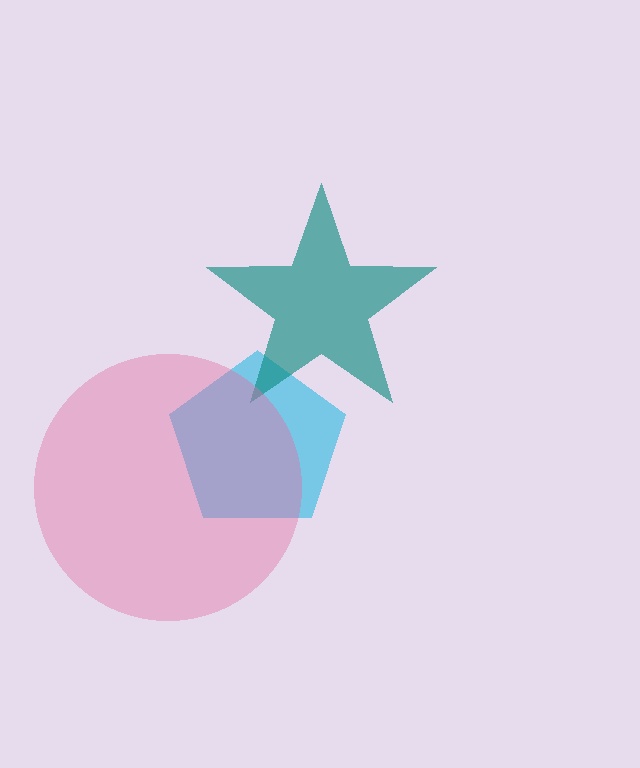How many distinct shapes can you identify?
There are 3 distinct shapes: a cyan pentagon, a teal star, a pink circle.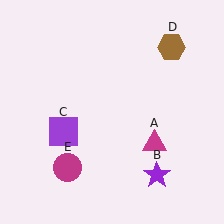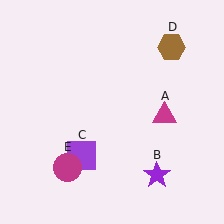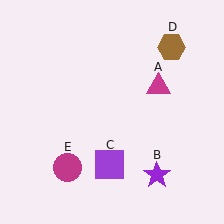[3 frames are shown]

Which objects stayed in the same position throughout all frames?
Purple star (object B) and brown hexagon (object D) and magenta circle (object E) remained stationary.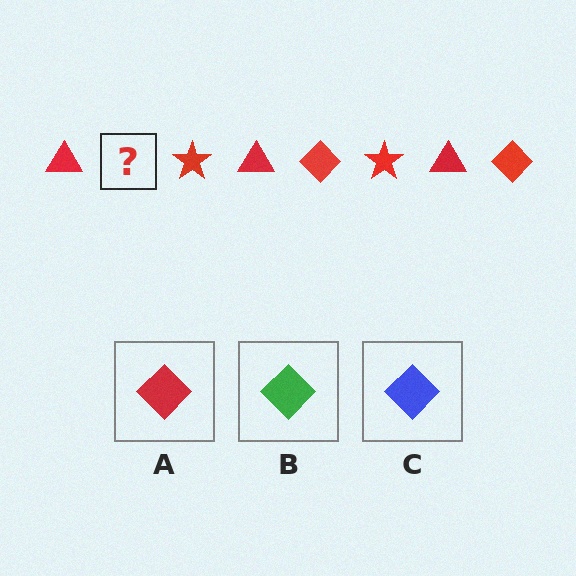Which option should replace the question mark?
Option A.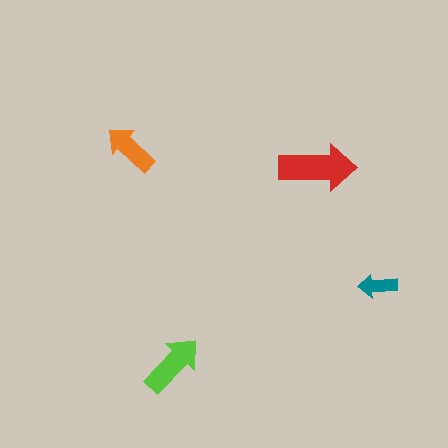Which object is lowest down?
The lime arrow is bottommost.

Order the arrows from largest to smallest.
the red one, the lime one, the orange one, the teal one.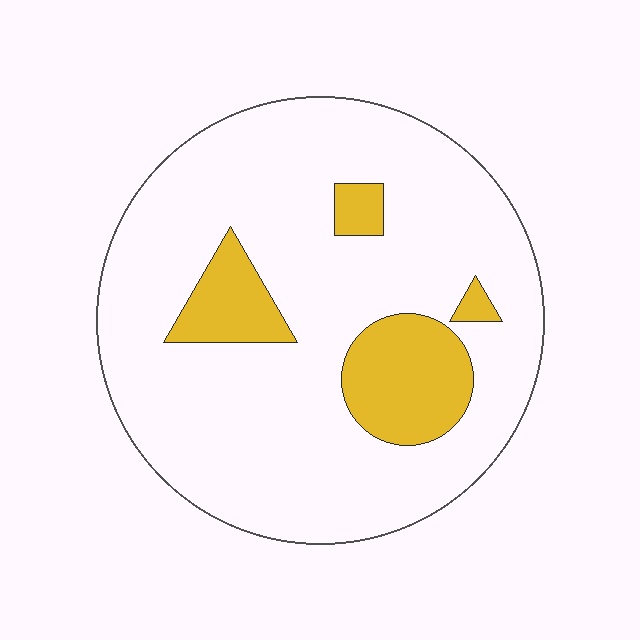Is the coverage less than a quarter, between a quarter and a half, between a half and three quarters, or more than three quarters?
Less than a quarter.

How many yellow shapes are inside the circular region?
4.